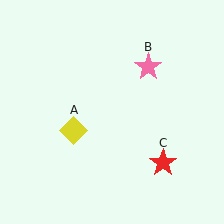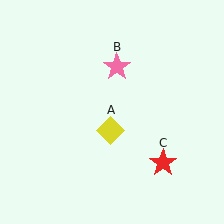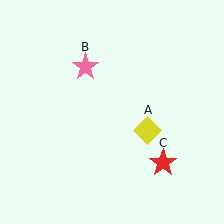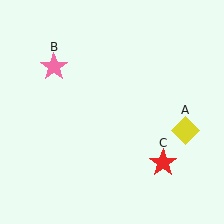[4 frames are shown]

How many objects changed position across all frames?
2 objects changed position: yellow diamond (object A), pink star (object B).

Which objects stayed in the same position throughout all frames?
Red star (object C) remained stationary.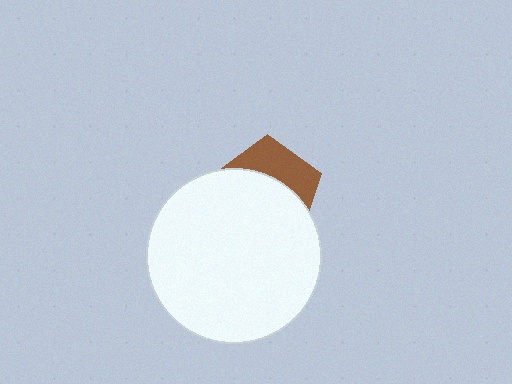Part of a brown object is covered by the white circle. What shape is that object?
It is a pentagon.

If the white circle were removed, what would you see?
You would see the complete brown pentagon.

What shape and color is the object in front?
The object in front is a white circle.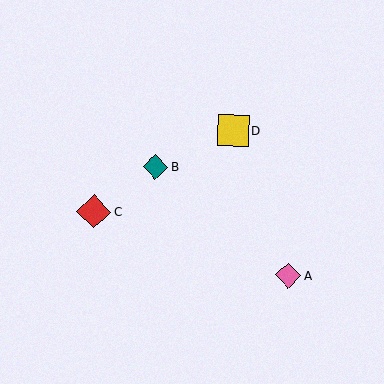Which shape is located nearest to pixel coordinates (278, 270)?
The pink diamond (labeled A) at (288, 275) is nearest to that location.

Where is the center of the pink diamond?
The center of the pink diamond is at (288, 275).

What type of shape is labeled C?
Shape C is a red diamond.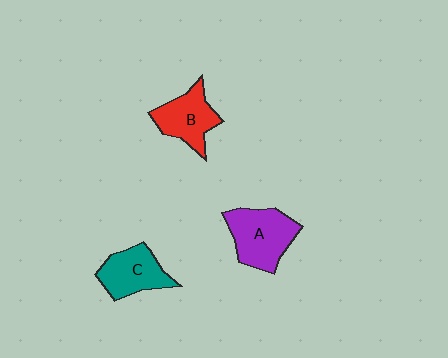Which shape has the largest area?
Shape A (purple).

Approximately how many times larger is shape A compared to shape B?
Approximately 1.2 times.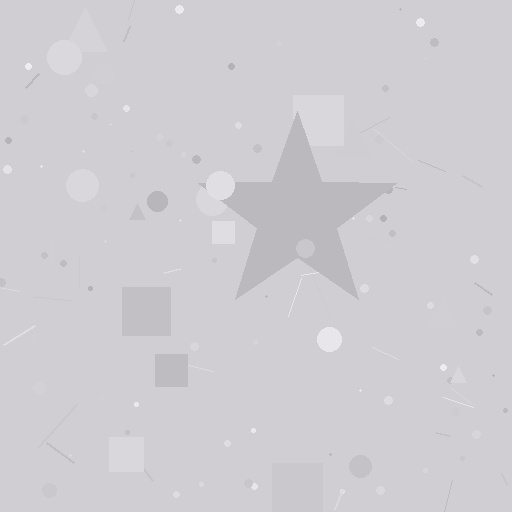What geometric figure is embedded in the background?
A star is embedded in the background.